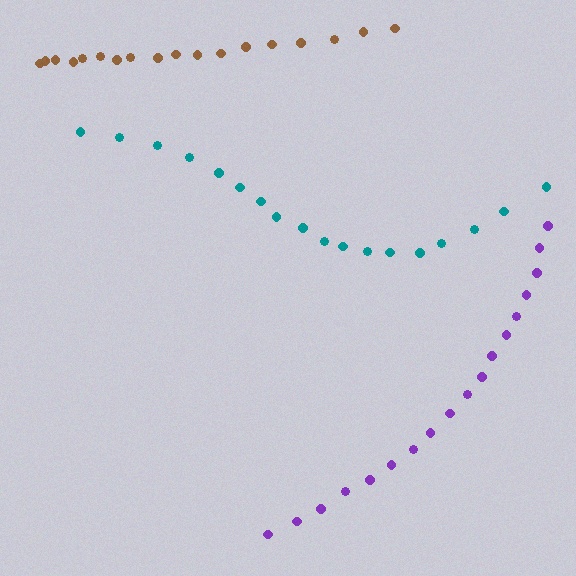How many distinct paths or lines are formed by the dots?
There are 3 distinct paths.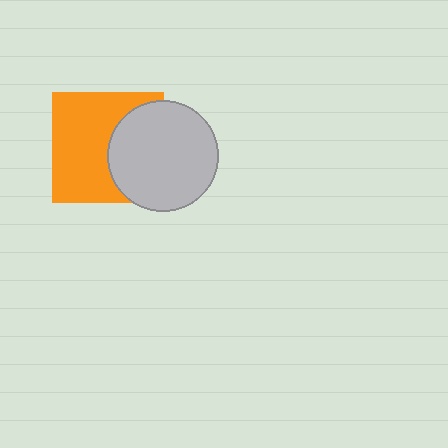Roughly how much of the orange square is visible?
About half of it is visible (roughly 62%).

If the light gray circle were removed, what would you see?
You would see the complete orange square.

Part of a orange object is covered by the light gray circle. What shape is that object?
It is a square.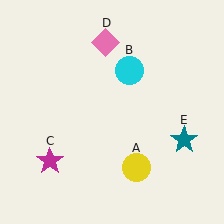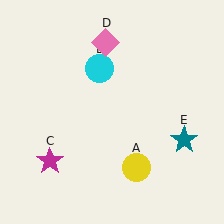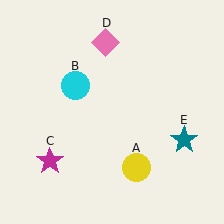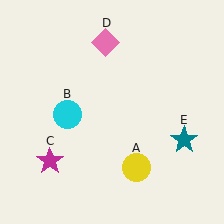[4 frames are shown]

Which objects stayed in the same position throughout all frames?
Yellow circle (object A) and magenta star (object C) and pink diamond (object D) and teal star (object E) remained stationary.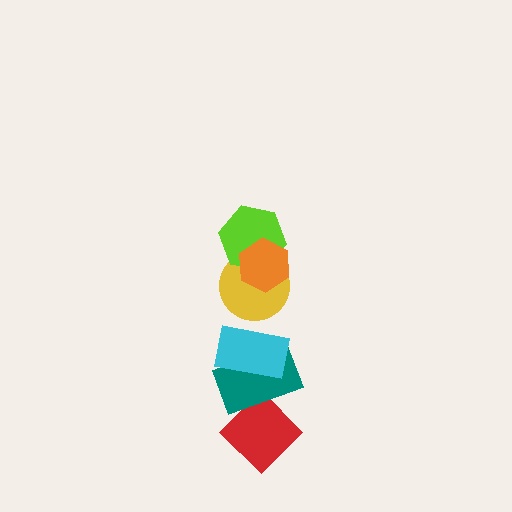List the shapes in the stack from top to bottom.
From top to bottom: the orange hexagon, the lime hexagon, the yellow circle, the cyan rectangle, the teal rectangle, the red diamond.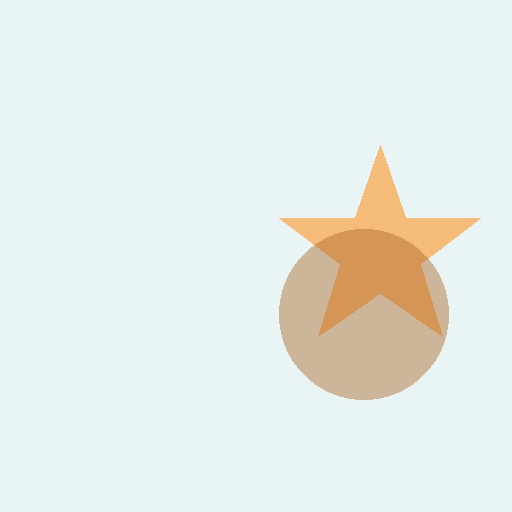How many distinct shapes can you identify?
There are 2 distinct shapes: an orange star, a brown circle.